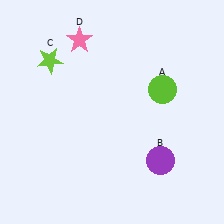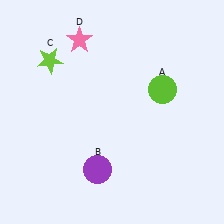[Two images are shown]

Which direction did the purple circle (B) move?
The purple circle (B) moved left.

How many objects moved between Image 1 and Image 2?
1 object moved between the two images.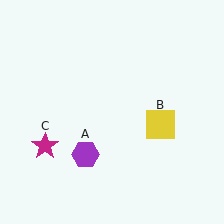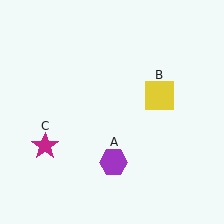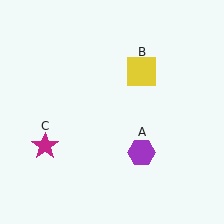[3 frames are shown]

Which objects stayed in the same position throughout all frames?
Magenta star (object C) remained stationary.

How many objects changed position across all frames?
2 objects changed position: purple hexagon (object A), yellow square (object B).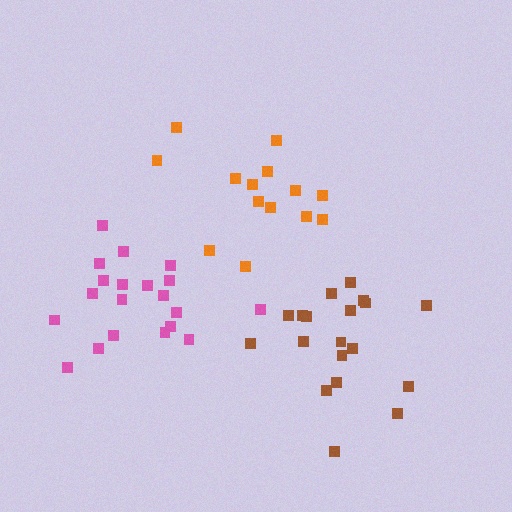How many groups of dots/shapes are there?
There are 3 groups.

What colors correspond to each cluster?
The clusters are colored: orange, brown, pink.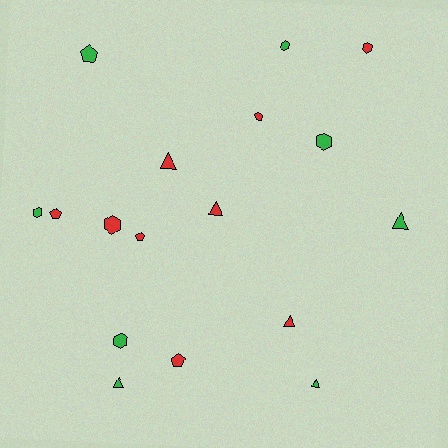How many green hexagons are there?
There are 4 green hexagons.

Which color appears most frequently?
Red, with 9 objects.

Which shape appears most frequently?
Hexagon, with 6 objects.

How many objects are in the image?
There are 17 objects.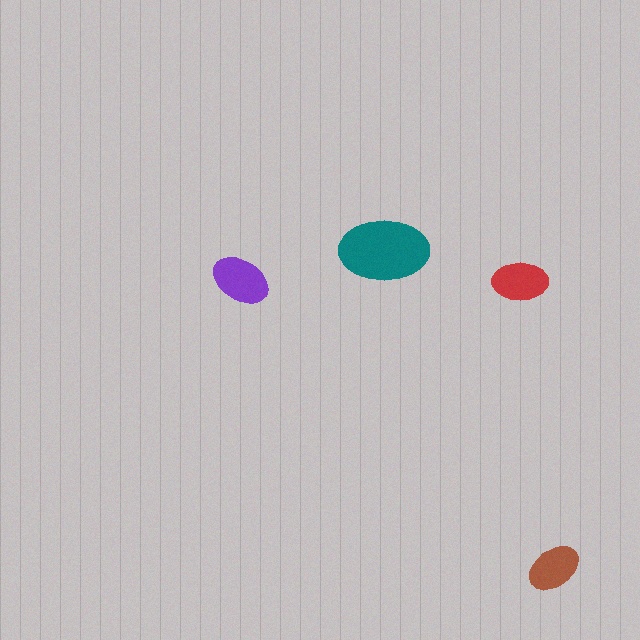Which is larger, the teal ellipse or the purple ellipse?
The teal one.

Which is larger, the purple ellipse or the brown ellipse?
The purple one.